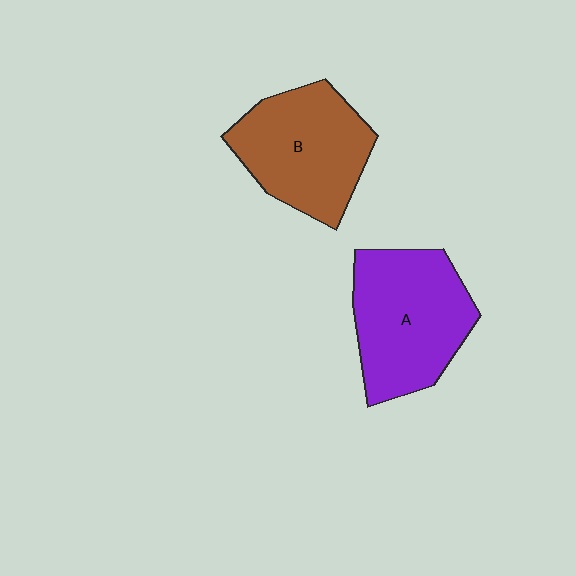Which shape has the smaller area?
Shape B (brown).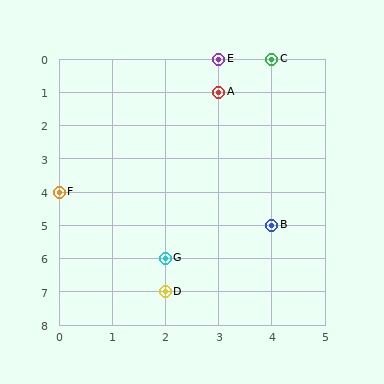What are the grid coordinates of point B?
Point B is at grid coordinates (4, 5).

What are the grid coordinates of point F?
Point F is at grid coordinates (0, 4).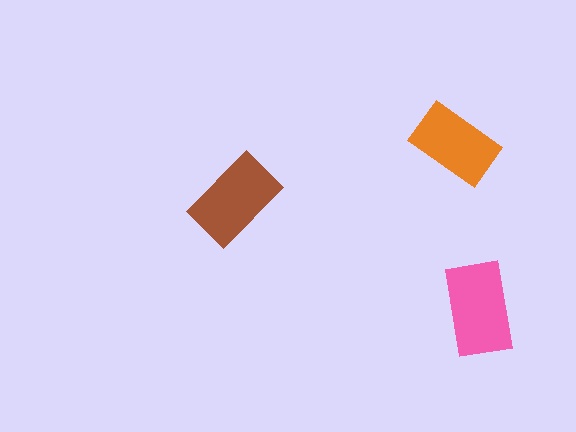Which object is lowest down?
The pink rectangle is bottommost.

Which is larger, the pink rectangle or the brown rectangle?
The pink one.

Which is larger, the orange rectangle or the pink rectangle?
The pink one.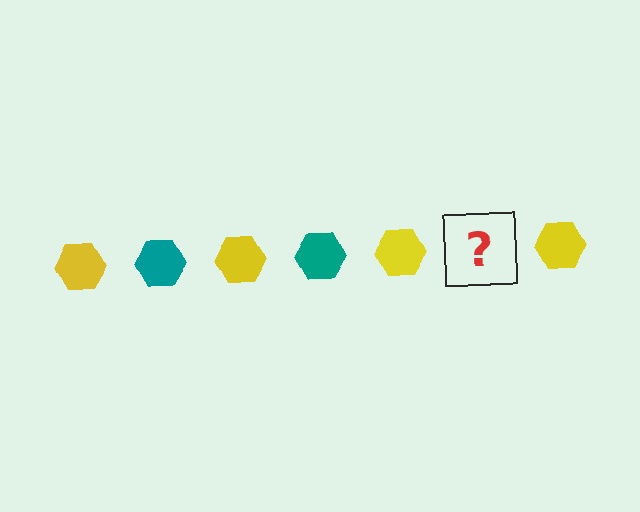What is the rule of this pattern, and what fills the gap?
The rule is that the pattern cycles through yellow, teal hexagons. The gap should be filled with a teal hexagon.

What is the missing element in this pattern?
The missing element is a teal hexagon.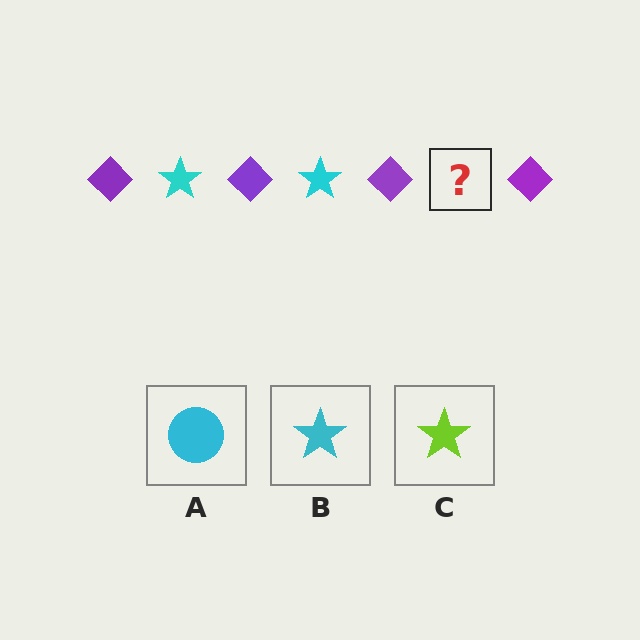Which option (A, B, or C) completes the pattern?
B.